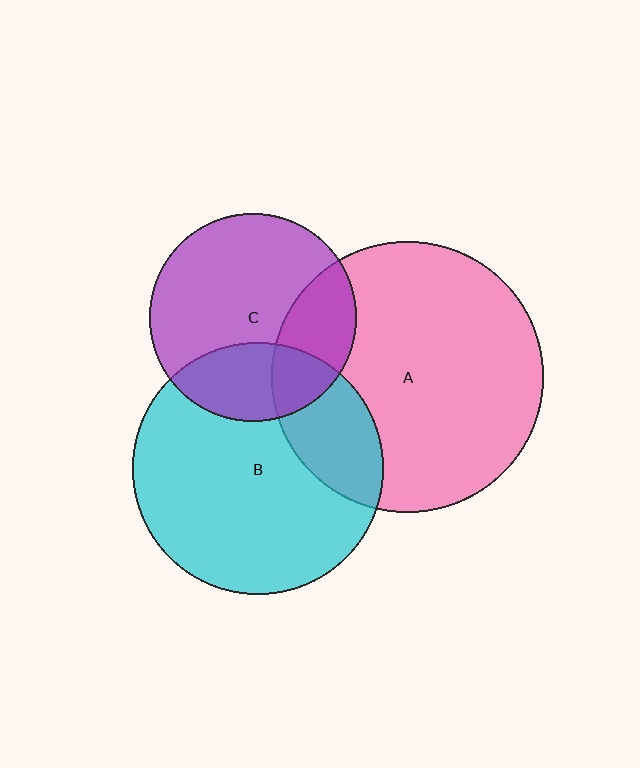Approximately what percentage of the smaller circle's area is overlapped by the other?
Approximately 25%.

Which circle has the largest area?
Circle A (pink).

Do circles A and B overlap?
Yes.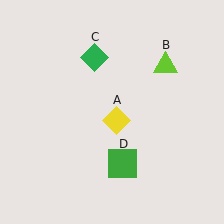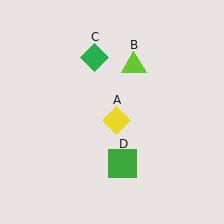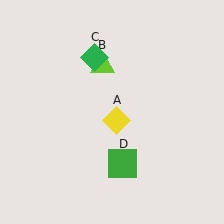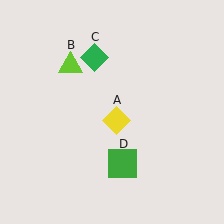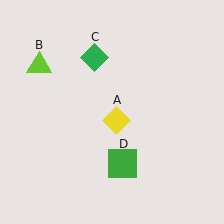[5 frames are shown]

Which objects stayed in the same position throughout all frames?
Yellow diamond (object A) and green diamond (object C) and green square (object D) remained stationary.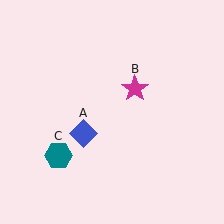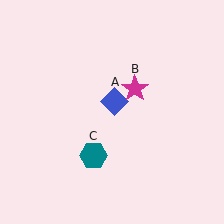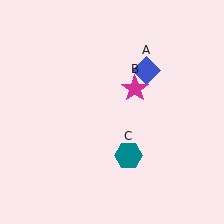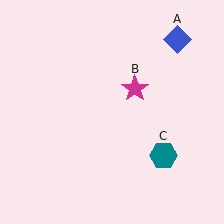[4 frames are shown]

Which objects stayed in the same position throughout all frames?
Magenta star (object B) remained stationary.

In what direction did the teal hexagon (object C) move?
The teal hexagon (object C) moved right.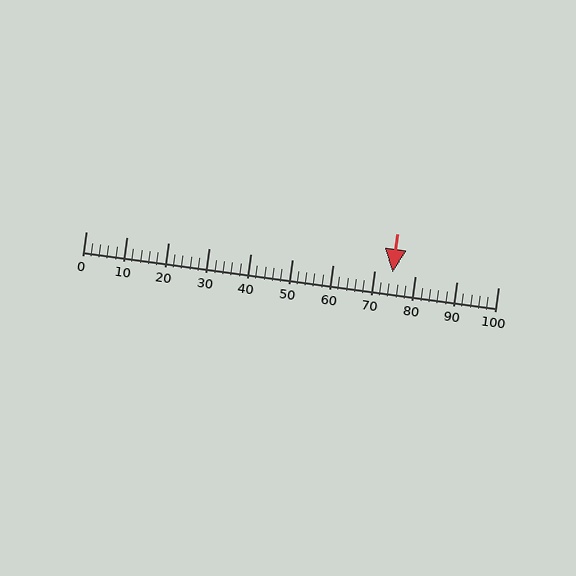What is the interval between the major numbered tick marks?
The major tick marks are spaced 10 units apart.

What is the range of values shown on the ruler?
The ruler shows values from 0 to 100.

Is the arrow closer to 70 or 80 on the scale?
The arrow is closer to 70.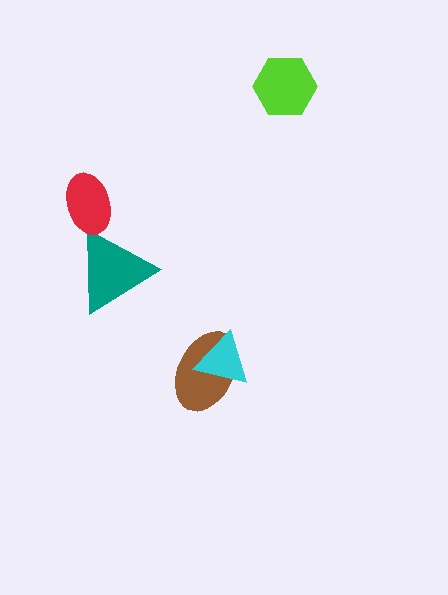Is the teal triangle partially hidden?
Yes, it is partially covered by another shape.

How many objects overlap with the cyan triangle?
1 object overlaps with the cyan triangle.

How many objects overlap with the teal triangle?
1 object overlaps with the teal triangle.